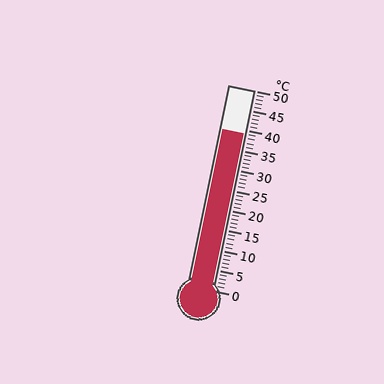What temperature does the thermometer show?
The thermometer shows approximately 39°C.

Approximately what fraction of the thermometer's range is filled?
The thermometer is filled to approximately 80% of its range.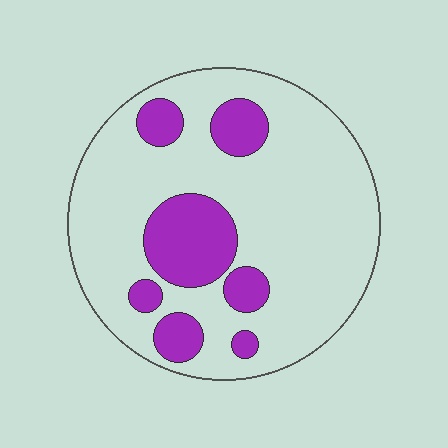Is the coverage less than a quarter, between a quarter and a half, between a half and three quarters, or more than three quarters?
Less than a quarter.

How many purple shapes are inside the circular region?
7.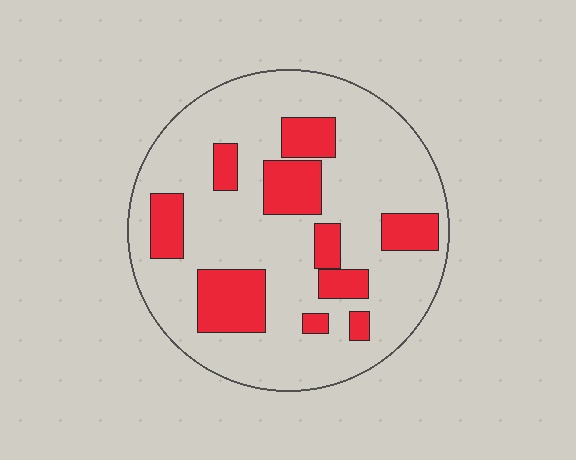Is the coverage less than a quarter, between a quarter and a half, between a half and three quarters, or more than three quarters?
Less than a quarter.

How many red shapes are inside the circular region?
10.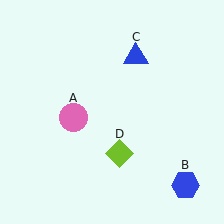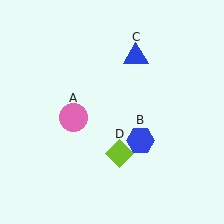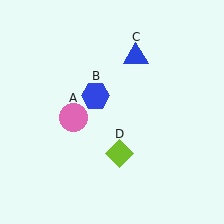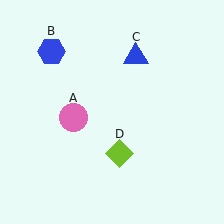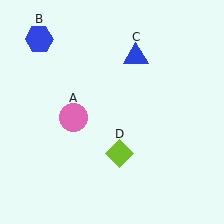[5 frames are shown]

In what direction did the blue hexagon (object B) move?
The blue hexagon (object B) moved up and to the left.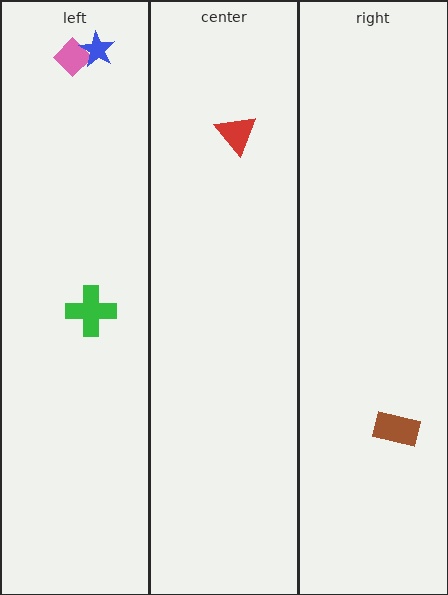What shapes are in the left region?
The pink diamond, the blue star, the green cross.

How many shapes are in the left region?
3.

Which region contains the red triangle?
The center region.